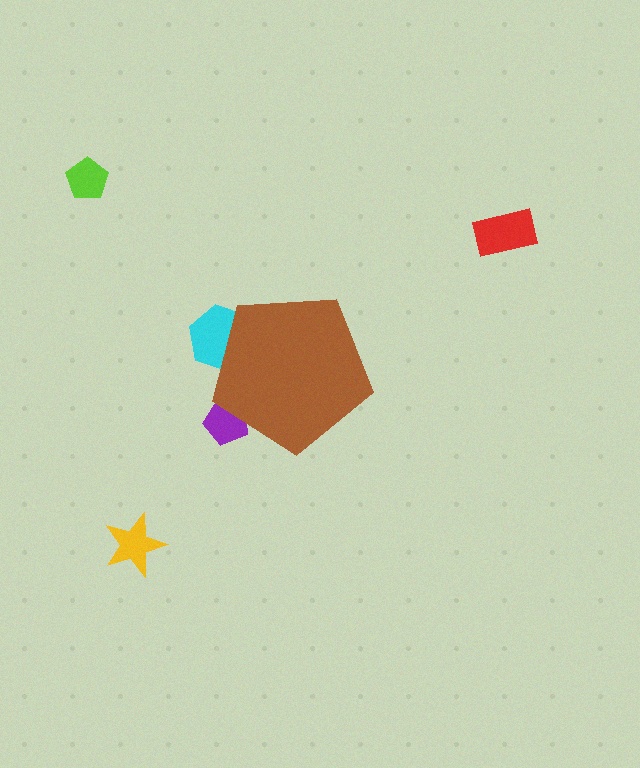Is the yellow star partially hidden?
No, the yellow star is fully visible.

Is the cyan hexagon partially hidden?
Yes, the cyan hexagon is partially hidden behind the brown pentagon.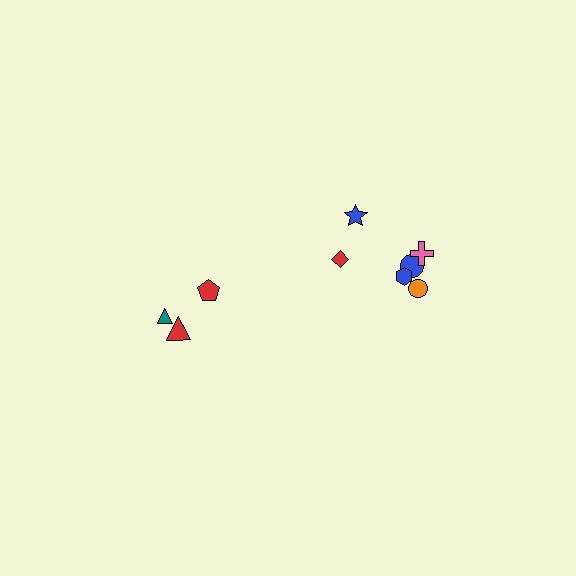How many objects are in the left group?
There are 3 objects.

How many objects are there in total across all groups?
There are 9 objects.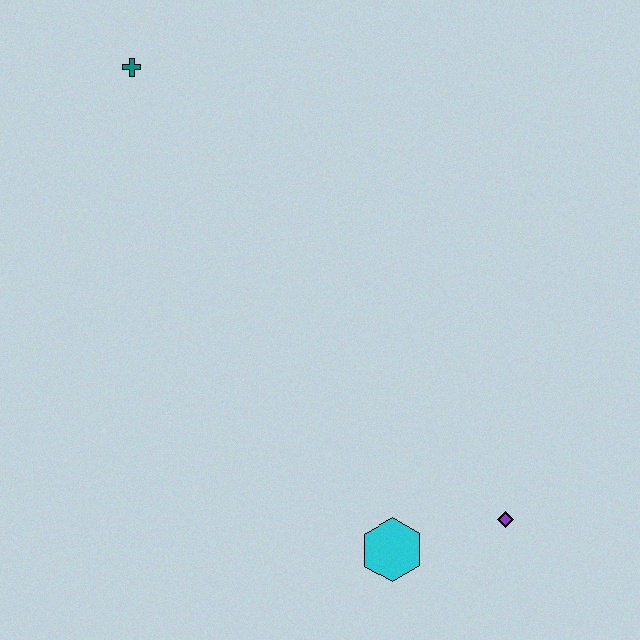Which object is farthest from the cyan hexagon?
The teal cross is farthest from the cyan hexagon.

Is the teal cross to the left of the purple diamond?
Yes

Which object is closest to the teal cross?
The cyan hexagon is closest to the teal cross.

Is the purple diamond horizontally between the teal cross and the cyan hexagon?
No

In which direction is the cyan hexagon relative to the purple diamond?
The cyan hexagon is to the left of the purple diamond.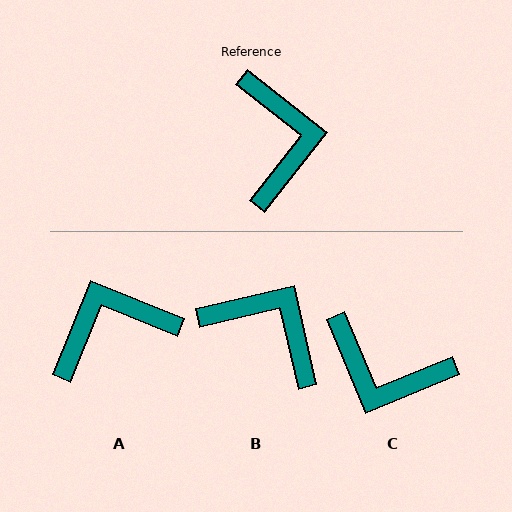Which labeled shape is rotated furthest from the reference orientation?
C, about 119 degrees away.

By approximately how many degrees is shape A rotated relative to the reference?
Approximately 106 degrees counter-clockwise.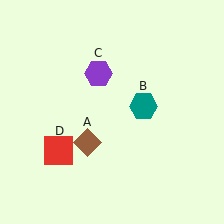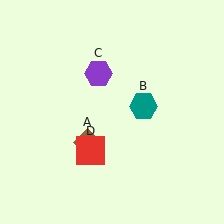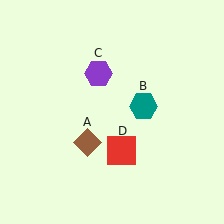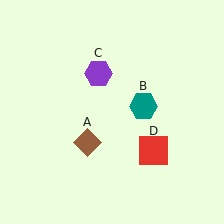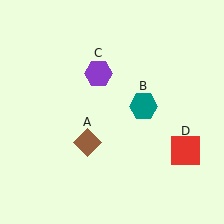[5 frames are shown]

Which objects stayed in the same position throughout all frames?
Brown diamond (object A) and teal hexagon (object B) and purple hexagon (object C) remained stationary.